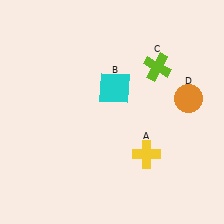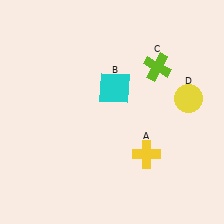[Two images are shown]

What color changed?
The circle (D) changed from orange in Image 1 to yellow in Image 2.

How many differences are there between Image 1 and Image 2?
There is 1 difference between the two images.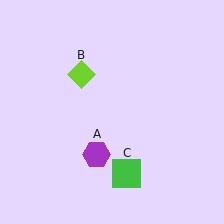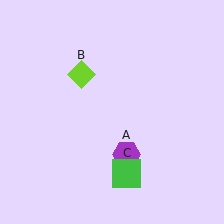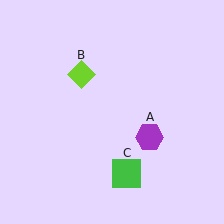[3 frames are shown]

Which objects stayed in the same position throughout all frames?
Lime diamond (object B) and green square (object C) remained stationary.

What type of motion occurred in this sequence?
The purple hexagon (object A) rotated counterclockwise around the center of the scene.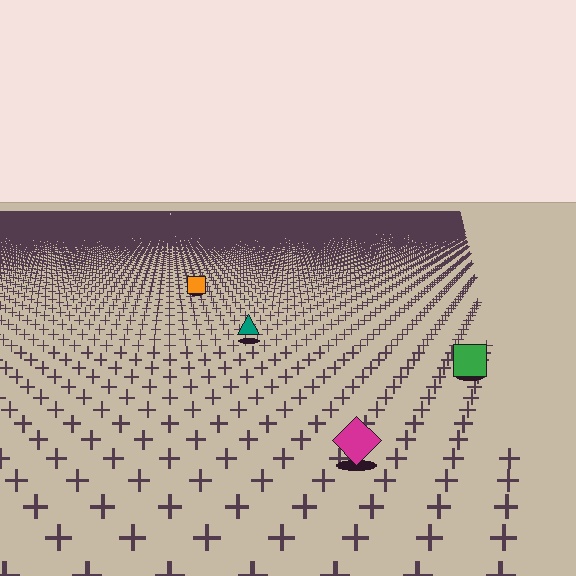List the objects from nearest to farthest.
From nearest to farthest: the magenta diamond, the green square, the teal triangle, the orange square.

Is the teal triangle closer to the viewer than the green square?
No. The green square is closer — you can tell from the texture gradient: the ground texture is coarser near it.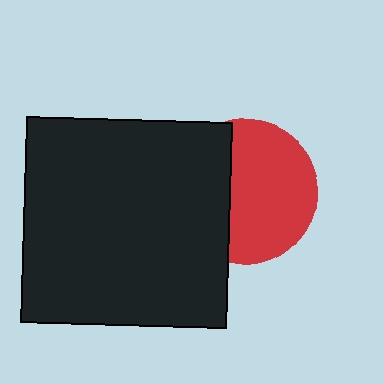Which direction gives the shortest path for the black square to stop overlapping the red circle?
Moving left gives the shortest separation.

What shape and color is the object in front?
The object in front is a black square.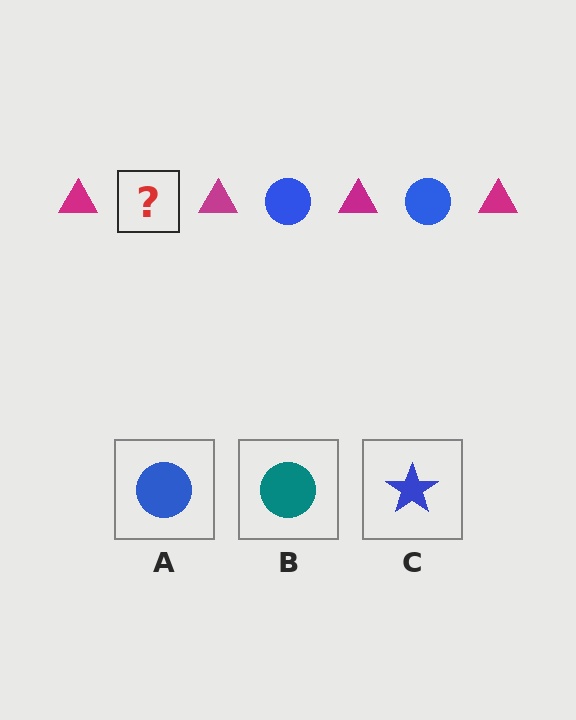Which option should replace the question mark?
Option A.